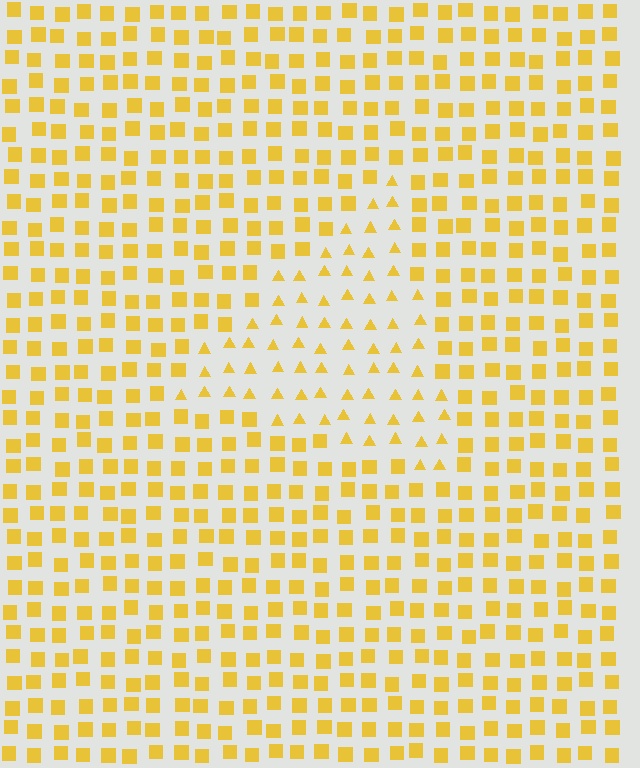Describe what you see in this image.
The image is filled with small yellow elements arranged in a uniform grid. A triangle-shaped region contains triangles, while the surrounding area contains squares. The boundary is defined purely by the change in element shape.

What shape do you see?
I see a triangle.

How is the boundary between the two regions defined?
The boundary is defined by a change in element shape: triangles inside vs. squares outside. All elements share the same color and spacing.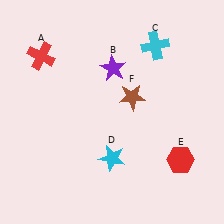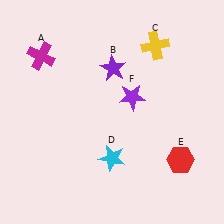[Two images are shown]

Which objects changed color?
A changed from red to magenta. C changed from cyan to yellow. F changed from brown to purple.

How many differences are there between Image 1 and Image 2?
There are 3 differences between the two images.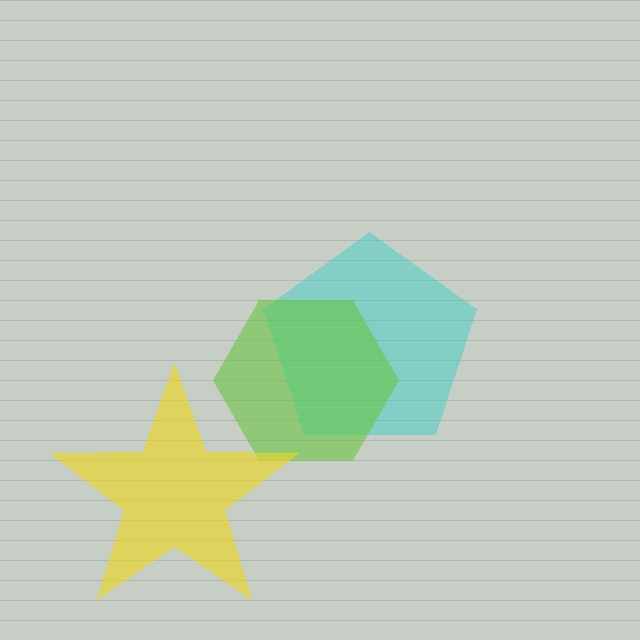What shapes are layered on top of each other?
The layered shapes are: a cyan pentagon, a lime hexagon, a yellow star.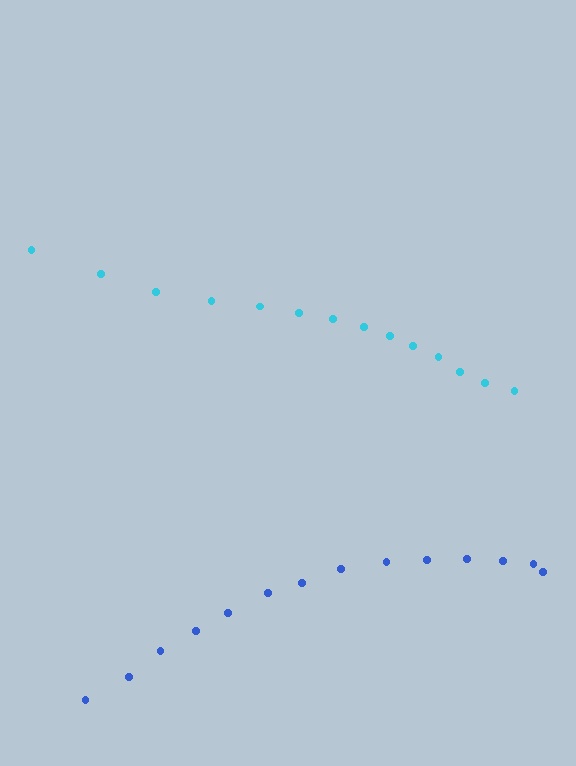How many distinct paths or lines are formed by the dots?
There are 2 distinct paths.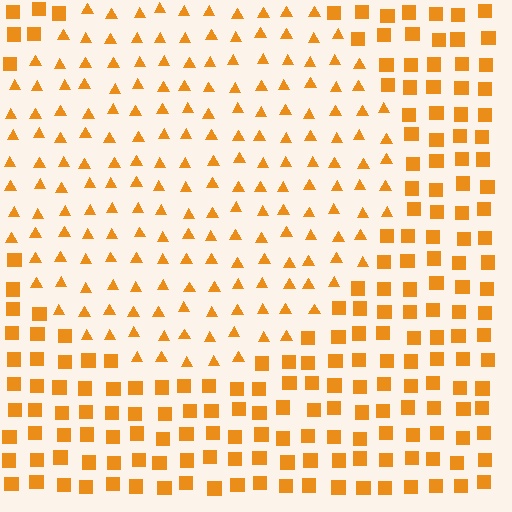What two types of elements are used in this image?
The image uses triangles inside the circle region and squares outside it.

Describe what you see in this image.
The image is filled with small orange elements arranged in a uniform grid. A circle-shaped region contains triangles, while the surrounding area contains squares. The boundary is defined purely by the change in element shape.